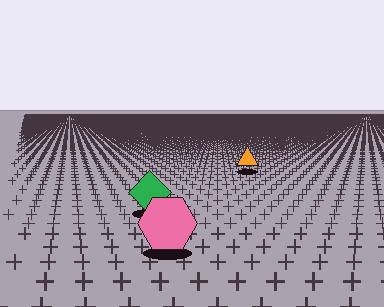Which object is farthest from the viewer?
The orange triangle is farthest from the viewer. It appears smaller and the ground texture around it is denser.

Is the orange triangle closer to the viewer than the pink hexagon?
No. The pink hexagon is closer — you can tell from the texture gradient: the ground texture is coarser near it.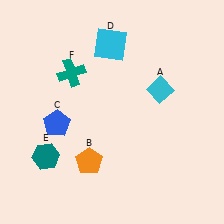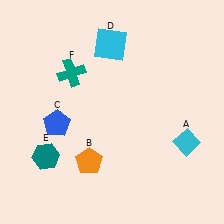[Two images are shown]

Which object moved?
The cyan diamond (A) moved down.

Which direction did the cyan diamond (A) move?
The cyan diamond (A) moved down.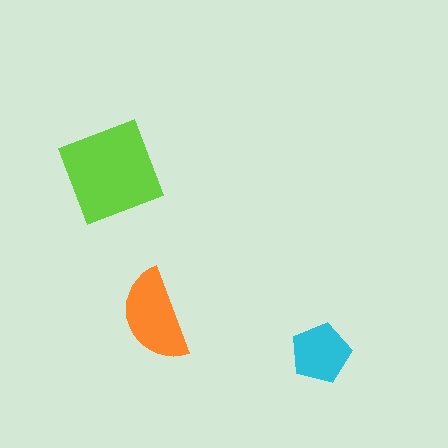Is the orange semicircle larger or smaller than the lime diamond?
Smaller.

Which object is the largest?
The lime diamond.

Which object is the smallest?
The cyan pentagon.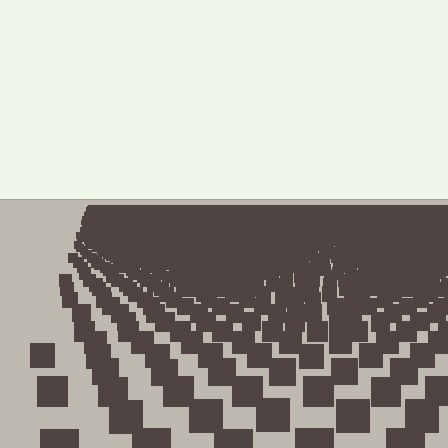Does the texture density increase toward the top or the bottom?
Density increases toward the top.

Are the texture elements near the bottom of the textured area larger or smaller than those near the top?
Larger. Near the bottom, elements are closer to the viewer and appear at a bigger on-screen size.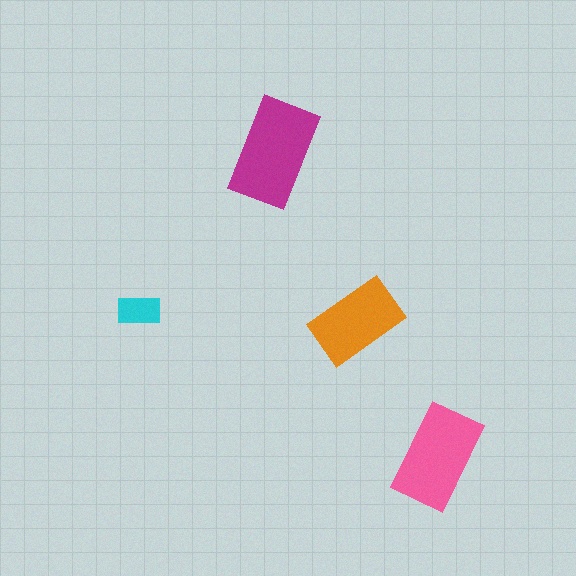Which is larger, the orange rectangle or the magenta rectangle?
The magenta one.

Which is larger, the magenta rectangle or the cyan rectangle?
The magenta one.